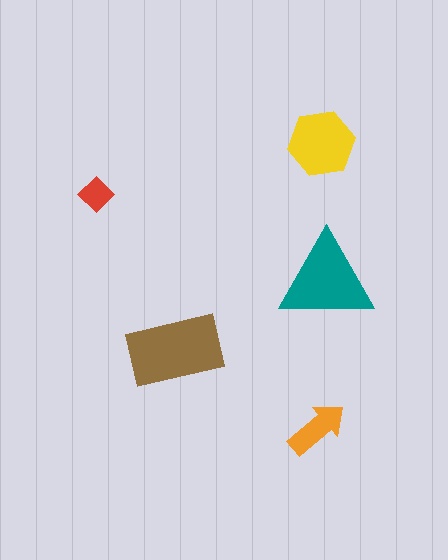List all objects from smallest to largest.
The red diamond, the orange arrow, the yellow hexagon, the teal triangle, the brown rectangle.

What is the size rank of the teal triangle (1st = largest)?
2nd.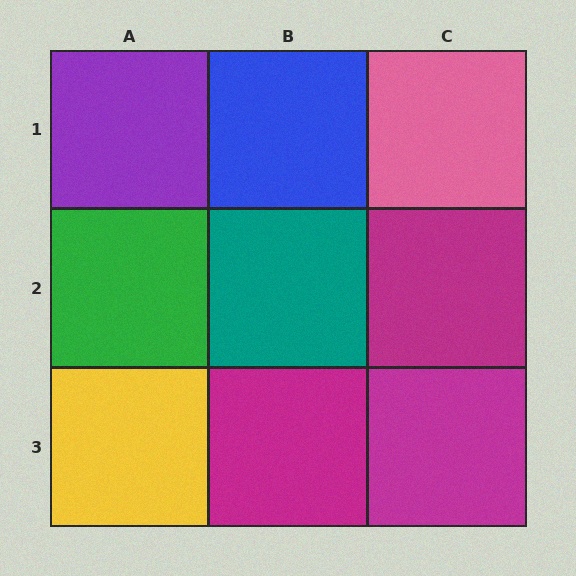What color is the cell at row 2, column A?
Green.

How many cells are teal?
1 cell is teal.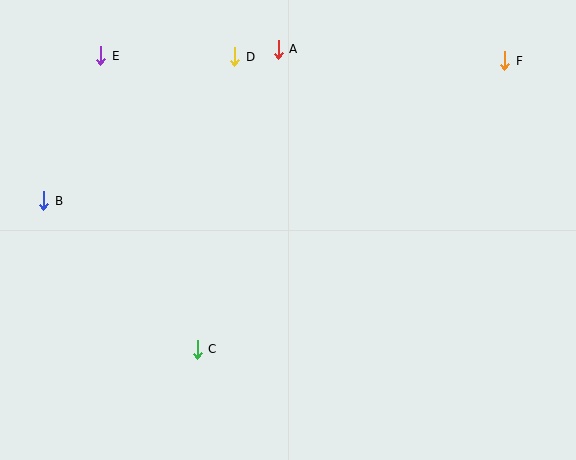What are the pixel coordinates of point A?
Point A is at (278, 49).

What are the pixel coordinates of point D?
Point D is at (235, 57).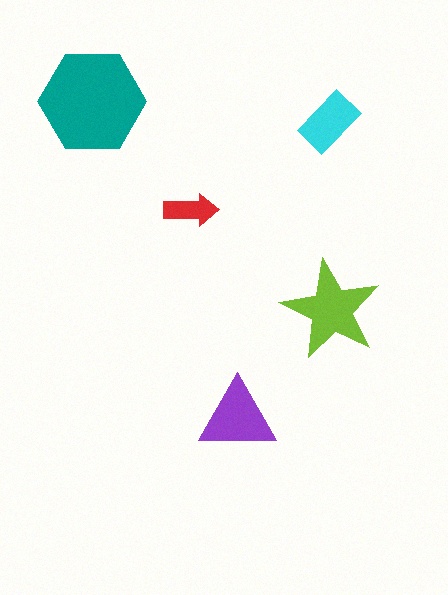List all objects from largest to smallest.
The teal hexagon, the lime star, the purple triangle, the cyan rectangle, the red arrow.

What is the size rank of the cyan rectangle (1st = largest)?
4th.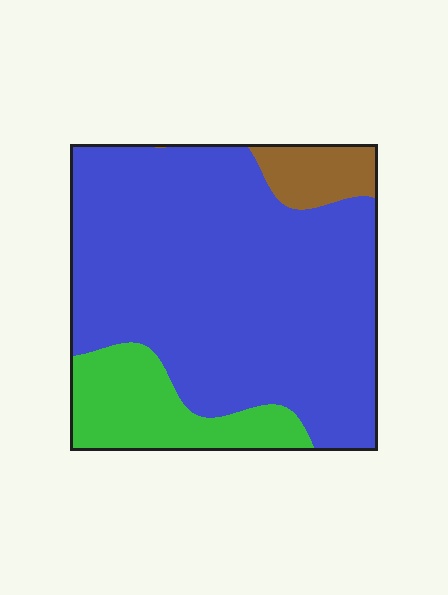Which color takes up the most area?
Blue, at roughly 75%.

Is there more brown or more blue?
Blue.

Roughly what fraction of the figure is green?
Green covers 17% of the figure.